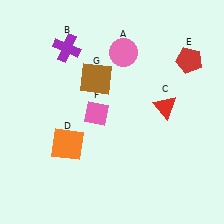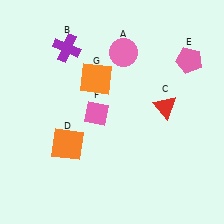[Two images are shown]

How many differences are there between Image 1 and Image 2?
There are 2 differences between the two images.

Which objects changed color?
E changed from red to pink. G changed from brown to orange.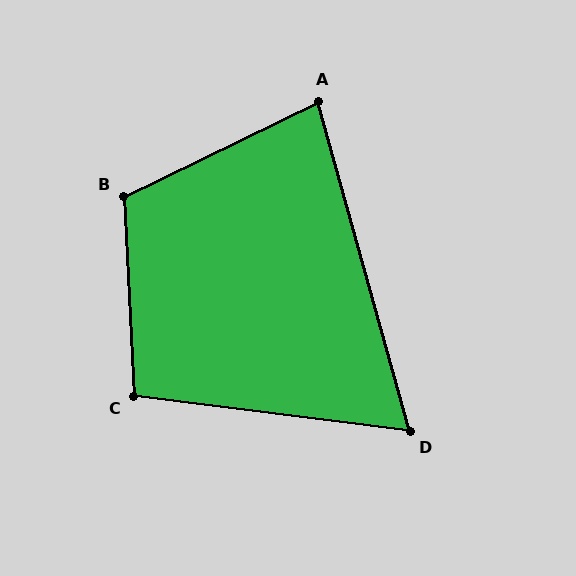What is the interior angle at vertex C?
Approximately 100 degrees (obtuse).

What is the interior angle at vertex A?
Approximately 80 degrees (acute).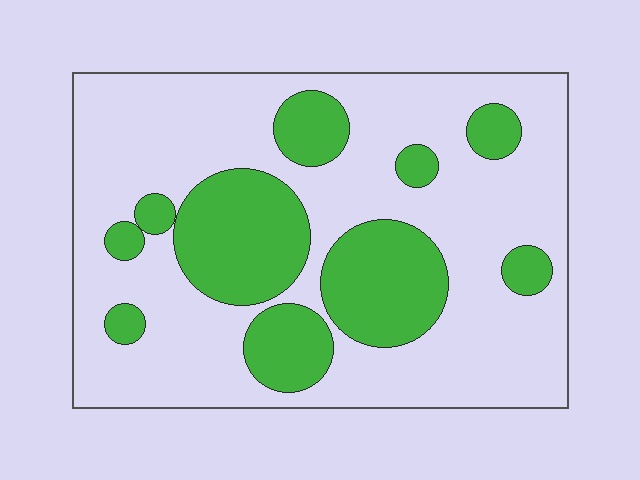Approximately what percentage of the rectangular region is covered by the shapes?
Approximately 30%.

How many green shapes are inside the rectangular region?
10.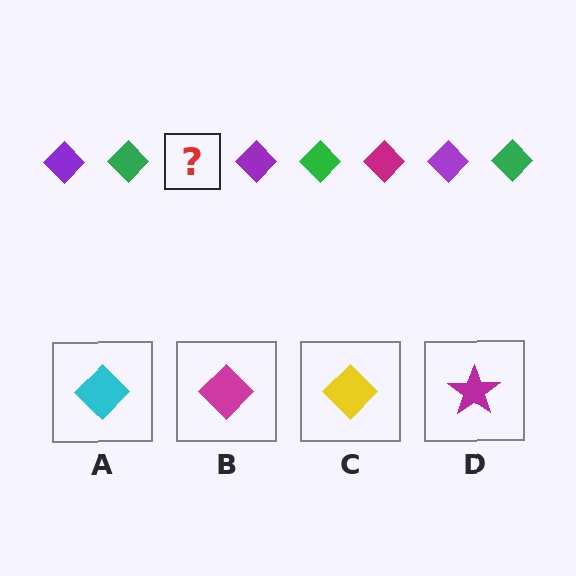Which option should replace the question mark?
Option B.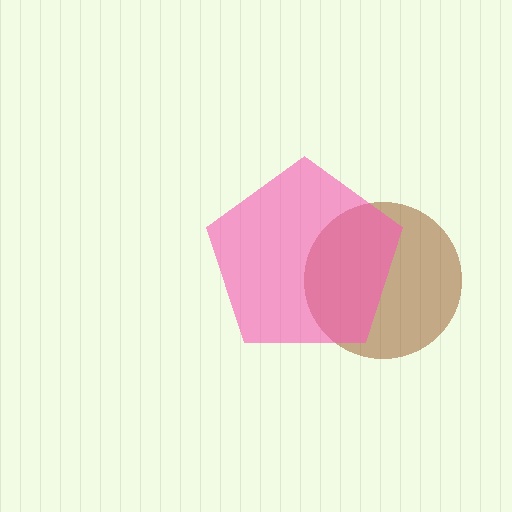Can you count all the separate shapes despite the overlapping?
Yes, there are 2 separate shapes.